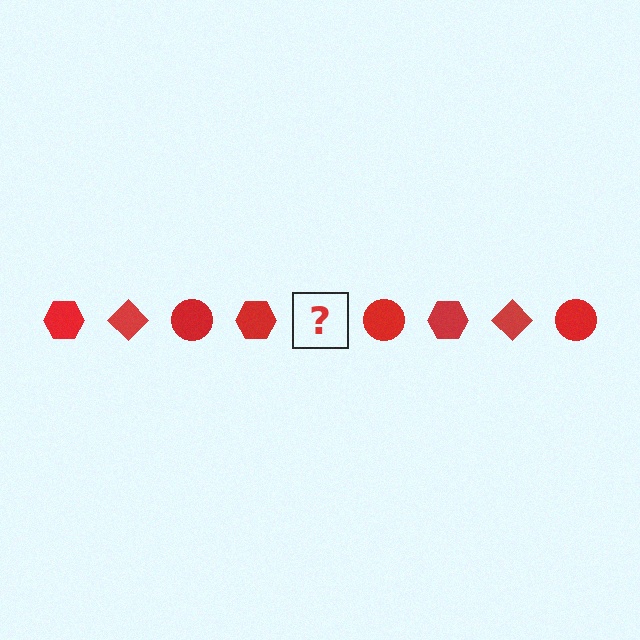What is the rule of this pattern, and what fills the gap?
The rule is that the pattern cycles through hexagon, diamond, circle shapes in red. The gap should be filled with a red diamond.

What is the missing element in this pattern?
The missing element is a red diamond.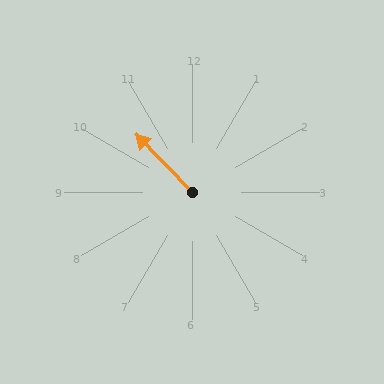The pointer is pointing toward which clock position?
Roughly 11 o'clock.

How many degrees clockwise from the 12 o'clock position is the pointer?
Approximately 316 degrees.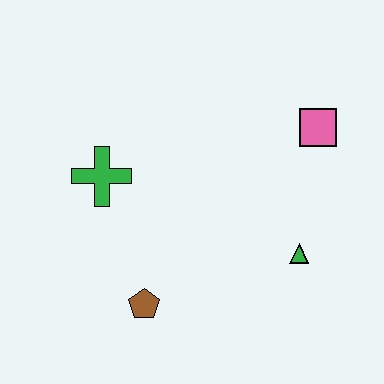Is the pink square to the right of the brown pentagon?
Yes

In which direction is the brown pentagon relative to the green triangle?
The brown pentagon is to the left of the green triangle.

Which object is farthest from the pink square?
The brown pentagon is farthest from the pink square.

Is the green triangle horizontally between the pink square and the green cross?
Yes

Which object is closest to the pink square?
The green triangle is closest to the pink square.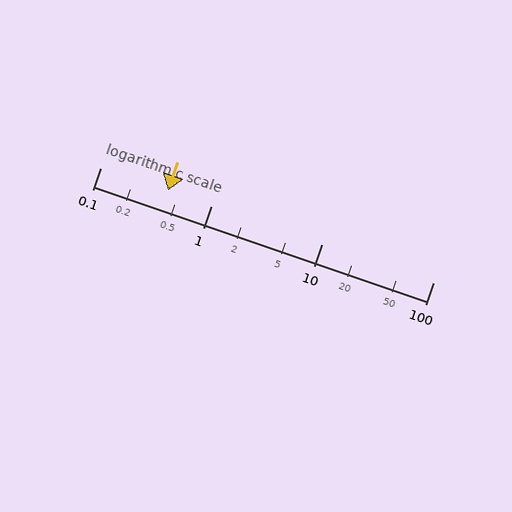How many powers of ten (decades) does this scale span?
The scale spans 3 decades, from 0.1 to 100.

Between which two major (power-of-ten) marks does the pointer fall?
The pointer is between 0.1 and 1.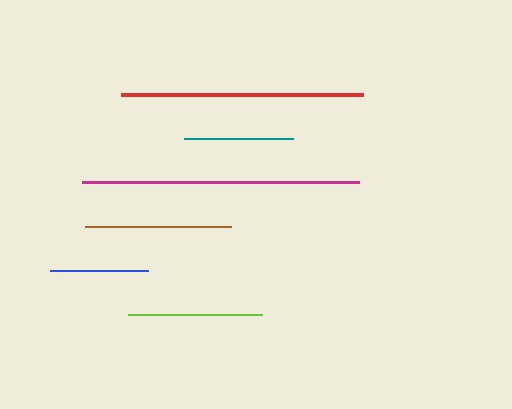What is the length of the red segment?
The red segment is approximately 243 pixels long.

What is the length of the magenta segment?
The magenta segment is approximately 277 pixels long.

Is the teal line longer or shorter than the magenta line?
The magenta line is longer than the teal line.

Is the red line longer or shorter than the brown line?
The red line is longer than the brown line.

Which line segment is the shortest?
The blue line is the shortest at approximately 98 pixels.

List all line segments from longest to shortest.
From longest to shortest: magenta, red, brown, lime, teal, blue.